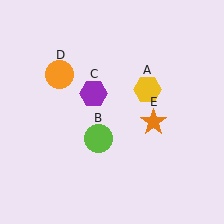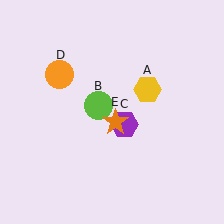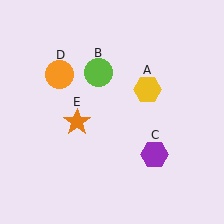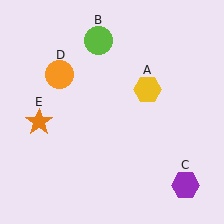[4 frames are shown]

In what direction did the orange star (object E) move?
The orange star (object E) moved left.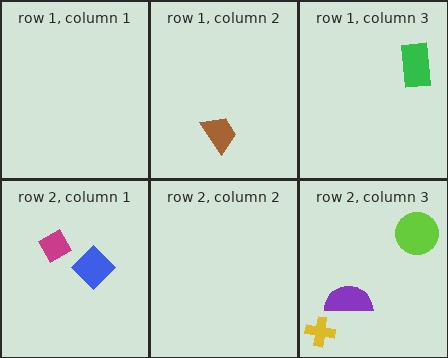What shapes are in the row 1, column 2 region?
The brown trapezoid.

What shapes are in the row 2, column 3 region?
The lime circle, the yellow cross, the purple semicircle.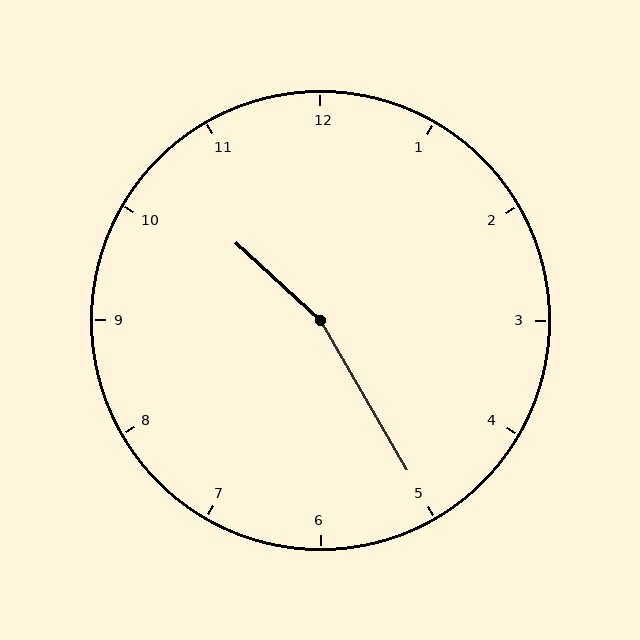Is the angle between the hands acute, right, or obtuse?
It is obtuse.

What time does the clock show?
10:25.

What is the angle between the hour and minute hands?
Approximately 162 degrees.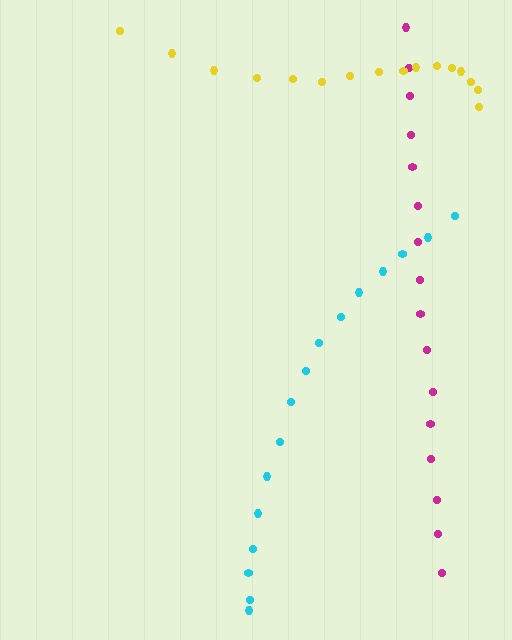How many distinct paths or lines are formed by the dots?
There are 3 distinct paths.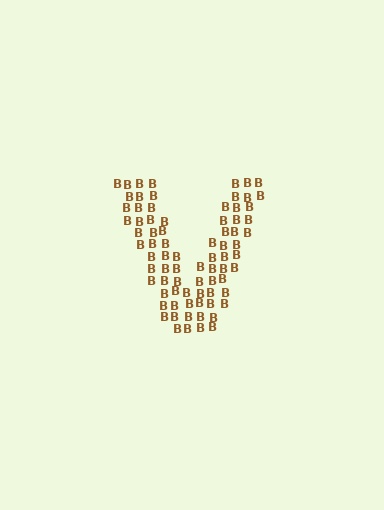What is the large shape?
The large shape is the letter V.